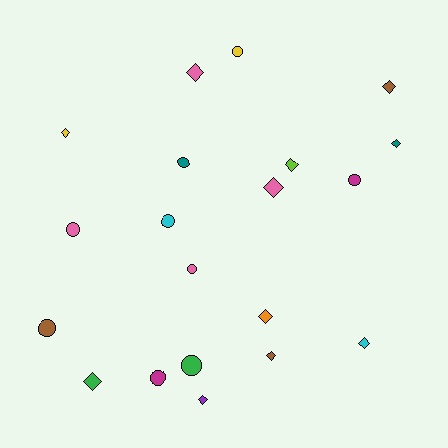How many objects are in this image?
There are 20 objects.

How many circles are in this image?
There are 9 circles.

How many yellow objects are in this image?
There are 2 yellow objects.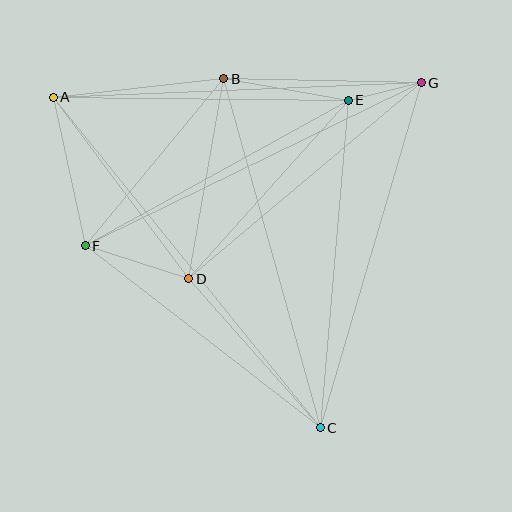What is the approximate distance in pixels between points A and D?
The distance between A and D is approximately 226 pixels.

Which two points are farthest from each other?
Points A and C are farthest from each other.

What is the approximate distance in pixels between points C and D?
The distance between C and D is approximately 199 pixels.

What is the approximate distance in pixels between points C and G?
The distance between C and G is approximately 359 pixels.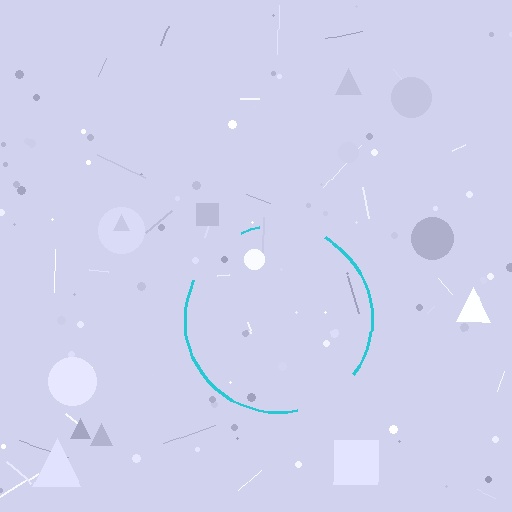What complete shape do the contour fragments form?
The contour fragments form a circle.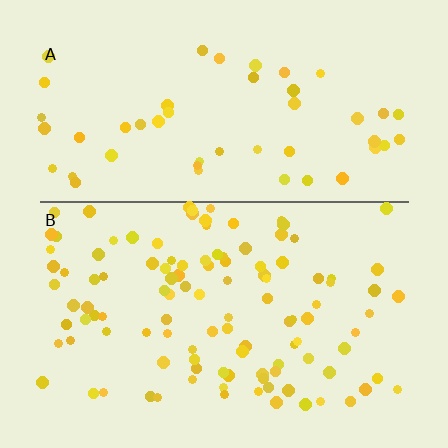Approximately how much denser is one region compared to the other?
Approximately 2.2× — region B over region A.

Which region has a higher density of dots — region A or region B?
B (the bottom).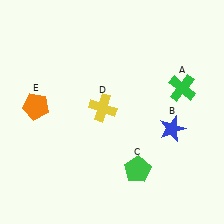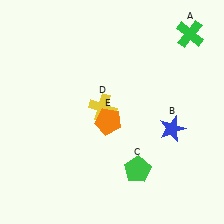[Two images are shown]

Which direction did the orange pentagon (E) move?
The orange pentagon (E) moved right.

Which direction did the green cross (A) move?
The green cross (A) moved up.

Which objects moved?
The objects that moved are: the green cross (A), the orange pentagon (E).